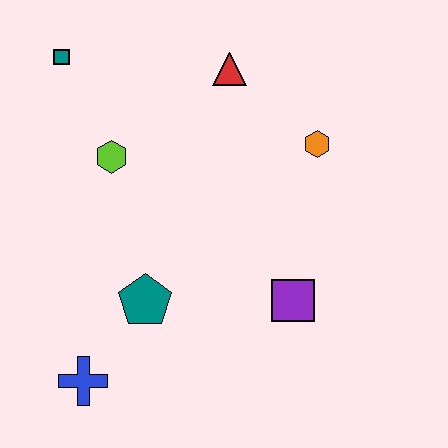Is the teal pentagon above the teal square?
No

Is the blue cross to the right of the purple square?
No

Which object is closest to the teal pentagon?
The blue cross is closest to the teal pentagon.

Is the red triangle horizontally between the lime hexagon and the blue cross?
No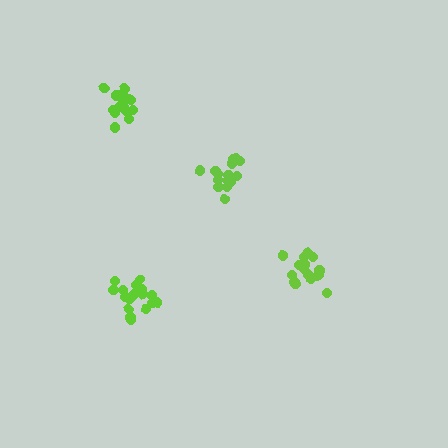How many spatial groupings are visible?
There are 4 spatial groupings.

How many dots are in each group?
Group 1: 17 dots, Group 2: 16 dots, Group 3: 16 dots, Group 4: 15 dots (64 total).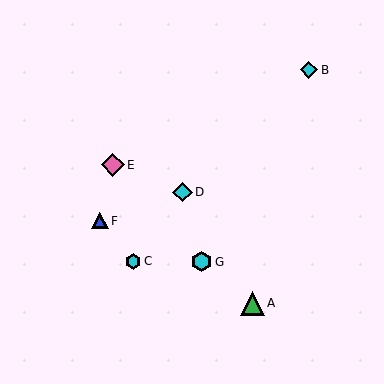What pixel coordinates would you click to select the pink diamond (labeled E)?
Click at (113, 165) to select the pink diamond E.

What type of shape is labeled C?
Shape C is a cyan hexagon.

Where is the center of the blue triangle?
The center of the blue triangle is at (100, 221).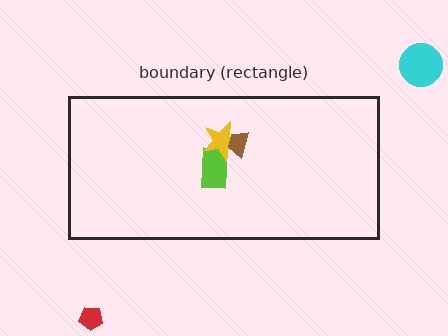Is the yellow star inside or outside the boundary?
Inside.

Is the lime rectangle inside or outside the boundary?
Inside.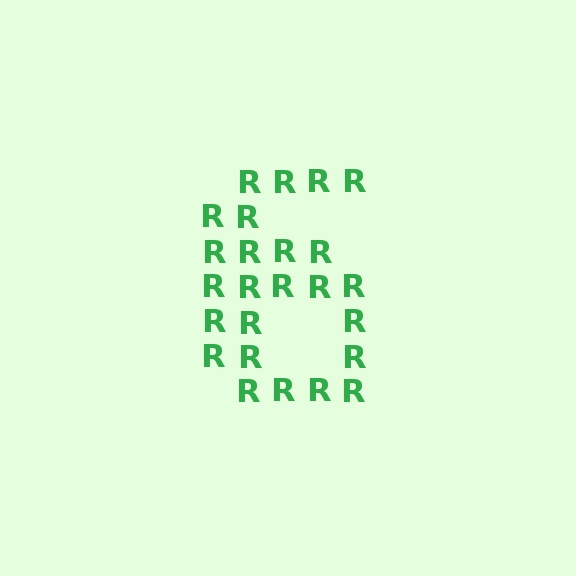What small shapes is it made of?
It is made of small letter R's.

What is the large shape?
The large shape is the digit 6.